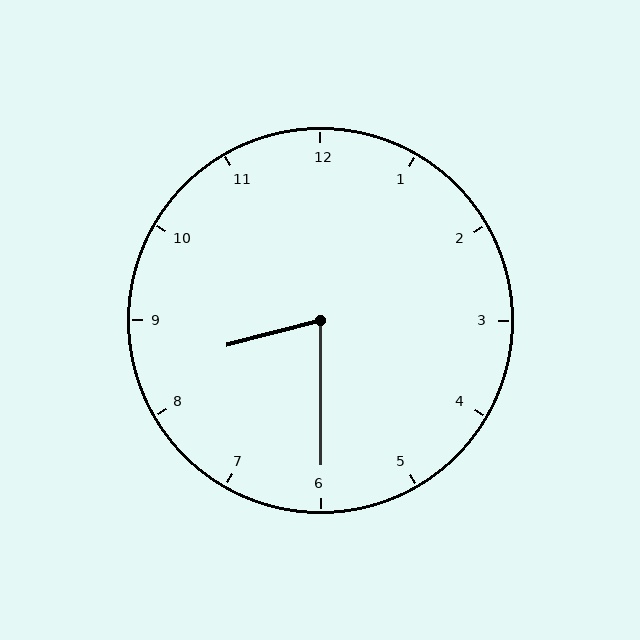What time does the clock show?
8:30.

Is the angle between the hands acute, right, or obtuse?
It is acute.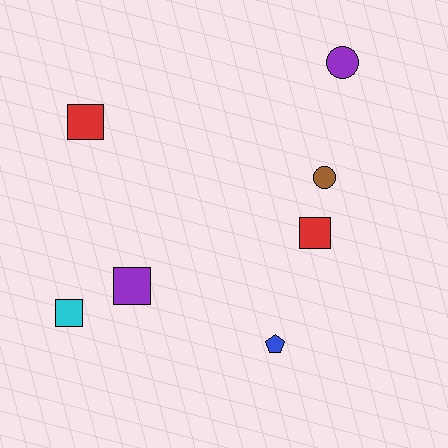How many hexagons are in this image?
There are no hexagons.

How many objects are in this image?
There are 7 objects.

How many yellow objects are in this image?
There are no yellow objects.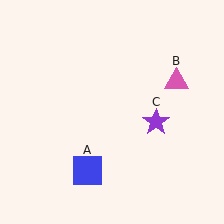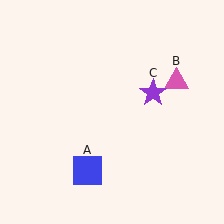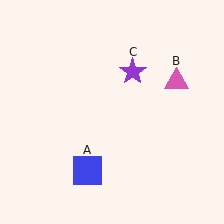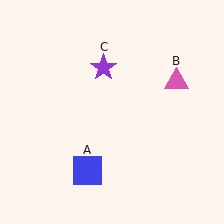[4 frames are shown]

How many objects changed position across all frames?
1 object changed position: purple star (object C).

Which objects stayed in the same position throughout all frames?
Blue square (object A) and pink triangle (object B) remained stationary.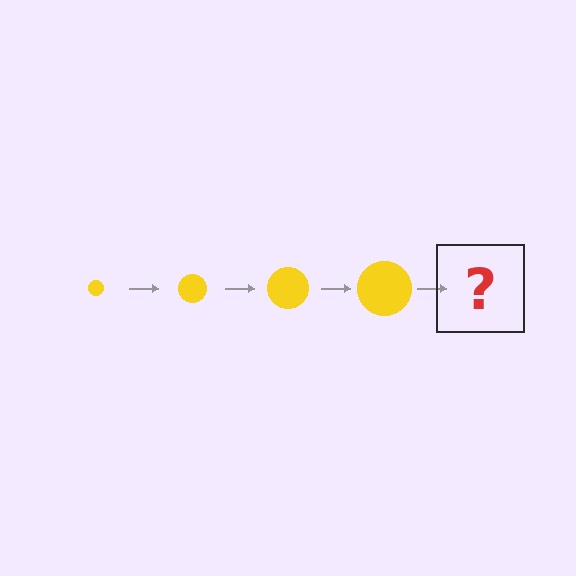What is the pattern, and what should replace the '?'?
The pattern is that the circle gets progressively larger each step. The '?' should be a yellow circle, larger than the previous one.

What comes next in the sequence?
The next element should be a yellow circle, larger than the previous one.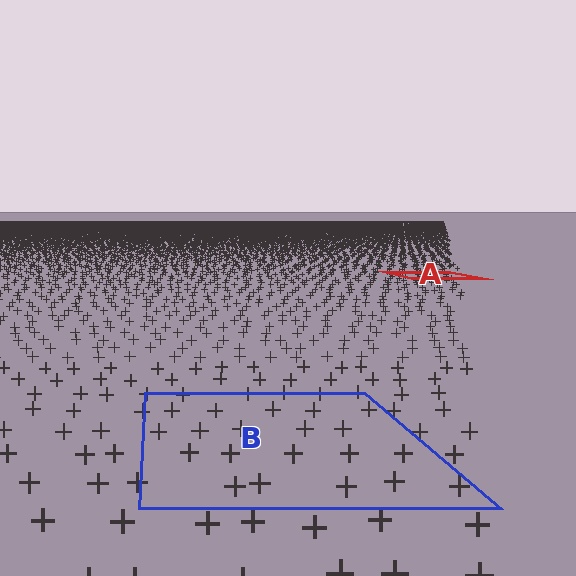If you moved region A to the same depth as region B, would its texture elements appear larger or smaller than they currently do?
They would appear larger. At a closer depth, the same texture elements are projected at a bigger on-screen size.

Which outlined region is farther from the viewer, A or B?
Region A is farther from the viewer — the texture elements inside it appear smaller and more densely packed.